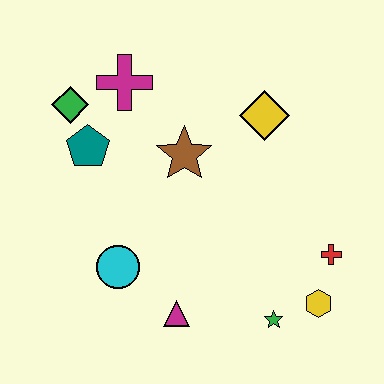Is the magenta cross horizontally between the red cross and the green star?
No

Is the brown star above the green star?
Yes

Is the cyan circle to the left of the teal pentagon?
No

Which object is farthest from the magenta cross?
The yellow hexagon is farthest from the magenta cross.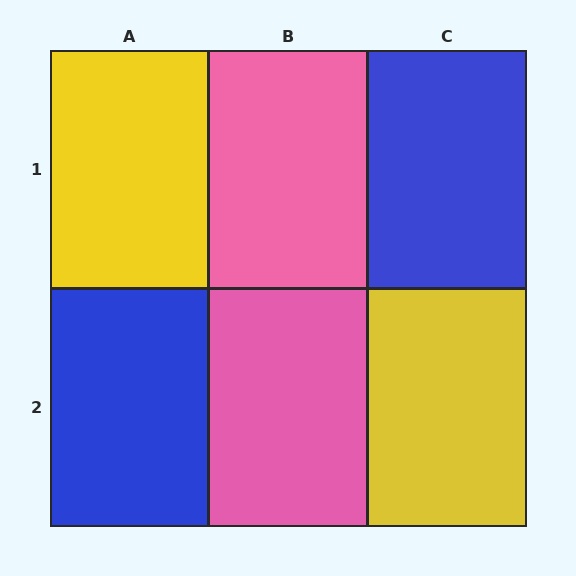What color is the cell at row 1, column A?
Yellow.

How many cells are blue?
2 cells are blue.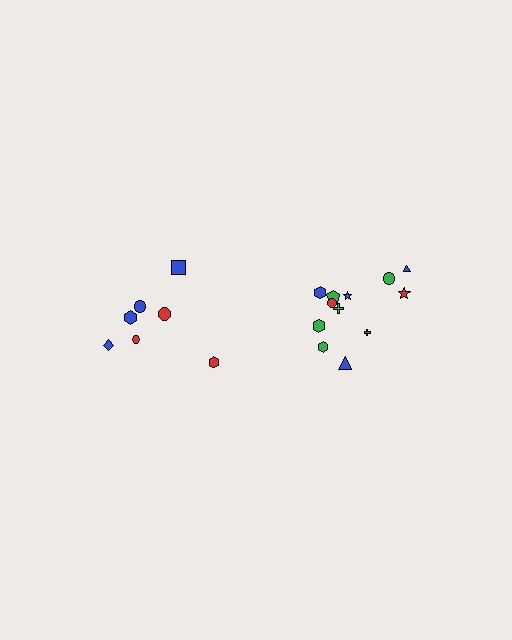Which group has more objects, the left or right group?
The right group.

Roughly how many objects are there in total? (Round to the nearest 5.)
Roughly 20 objects in total.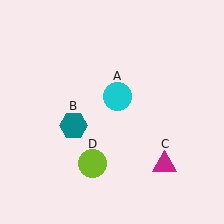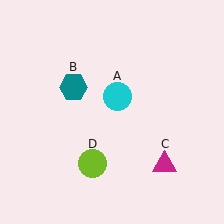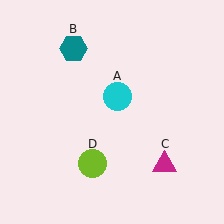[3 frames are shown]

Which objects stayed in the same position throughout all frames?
Cyan circle (object A) and magenta triangle (object C) and lime circle (object D) remained stationary.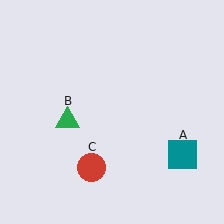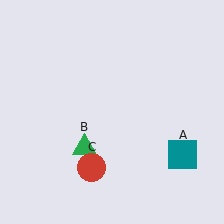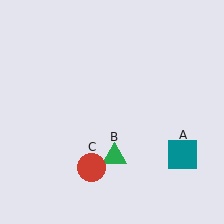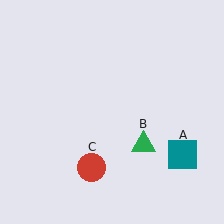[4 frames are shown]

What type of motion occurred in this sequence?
The green triangle (object B) rotated counterclockwise around the center of the scene.